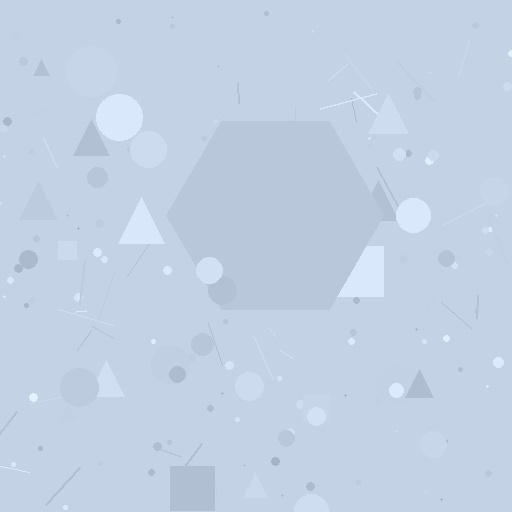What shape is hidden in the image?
A hexagon is hidden in the image.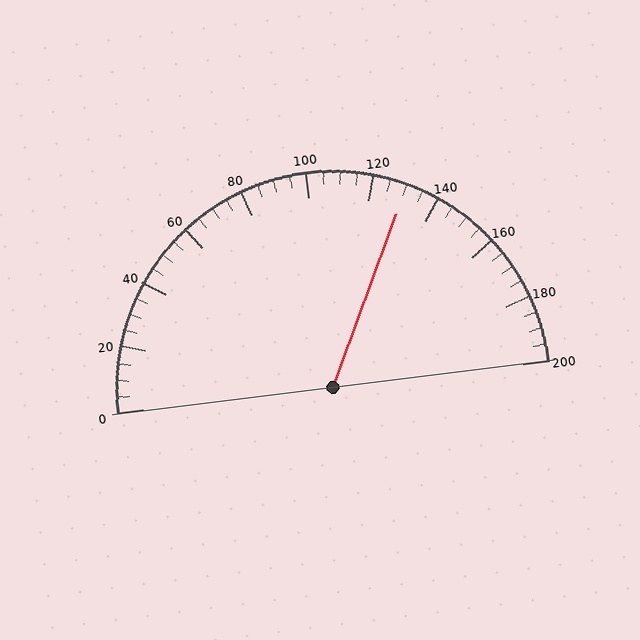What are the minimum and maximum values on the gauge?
The gauge ranges from 0 to 200.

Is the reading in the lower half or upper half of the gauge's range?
The reading is in the upper half of the range (0 to 200).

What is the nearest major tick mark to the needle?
The nearest major tick mark is 120.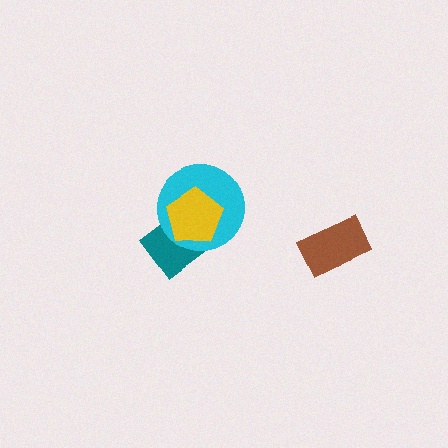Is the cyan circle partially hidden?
Yes, it is partially covered by another shape.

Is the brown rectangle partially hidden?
No, no other shape covers it.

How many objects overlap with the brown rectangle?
0 objects overlap with the brown rectangle.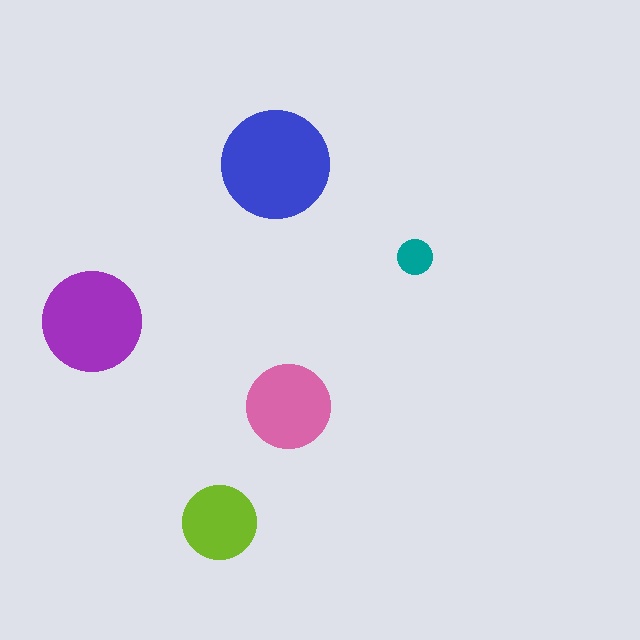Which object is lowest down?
The lime circle is bottommost.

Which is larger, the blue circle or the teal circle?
The blue one.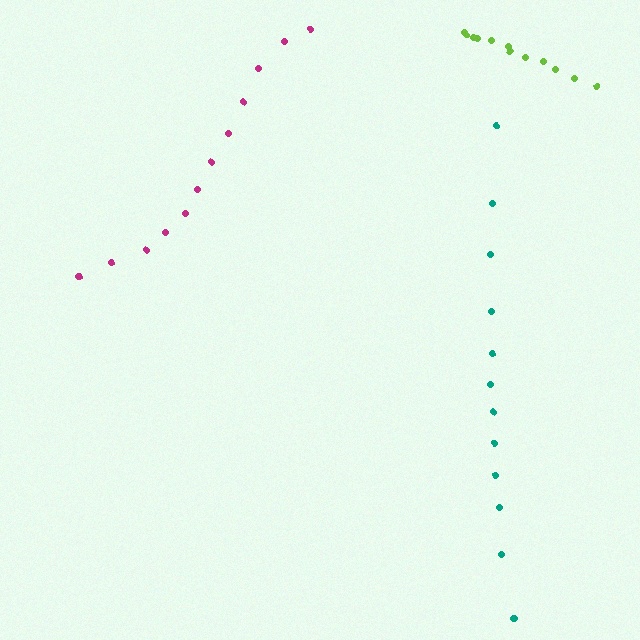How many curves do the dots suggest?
There are 3 distinct paths.